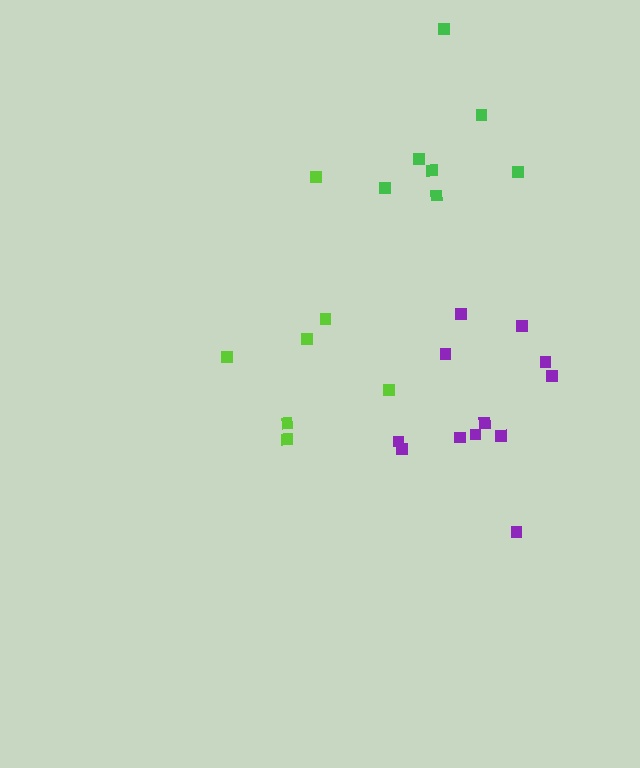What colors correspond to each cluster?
The clusters are colored: green, lime, purple.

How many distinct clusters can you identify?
There are 3 distinct clusters.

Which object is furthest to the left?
The lime cluster is leftmost.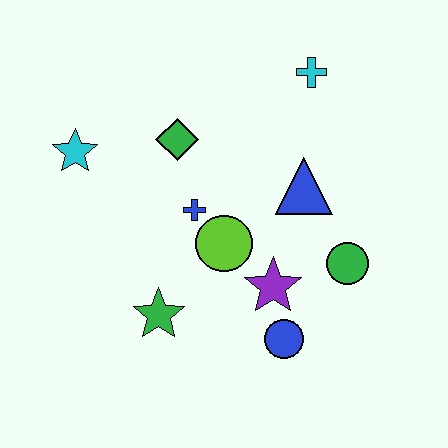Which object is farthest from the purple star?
The cyan star is farthest from the purple star.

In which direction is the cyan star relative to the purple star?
The cyan star is to the left of the purple star.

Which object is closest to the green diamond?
The blue cross is closest to the green diamond.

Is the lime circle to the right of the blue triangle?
No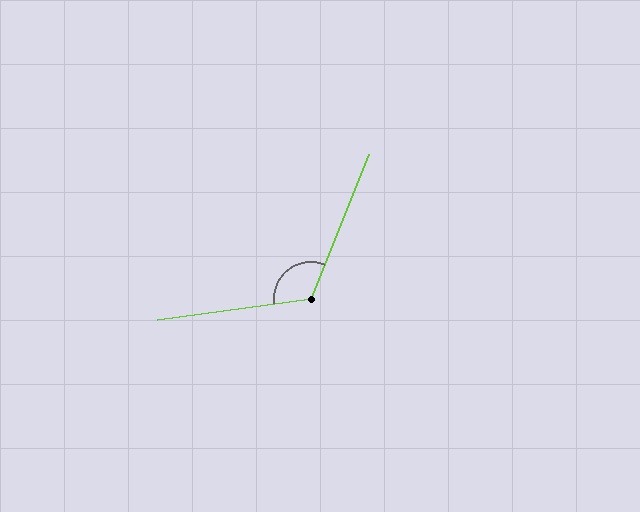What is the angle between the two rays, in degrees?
Approximately 120 degrees.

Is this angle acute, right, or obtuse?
It is obtuse.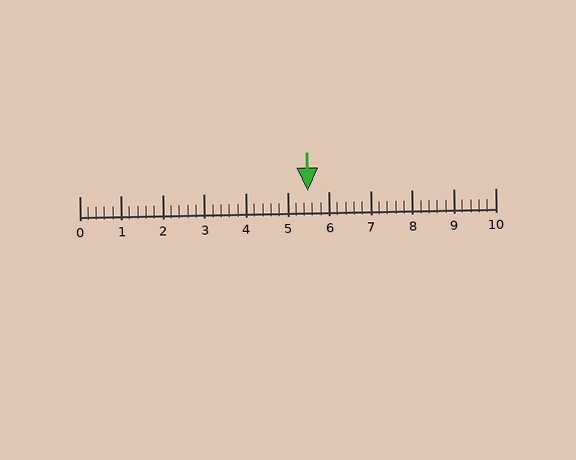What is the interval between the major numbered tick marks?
The major tick marks are spaced 1 units apart.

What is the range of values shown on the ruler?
The ruler shows values from 0 to 10.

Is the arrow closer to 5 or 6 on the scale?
The arrow is closer to 6.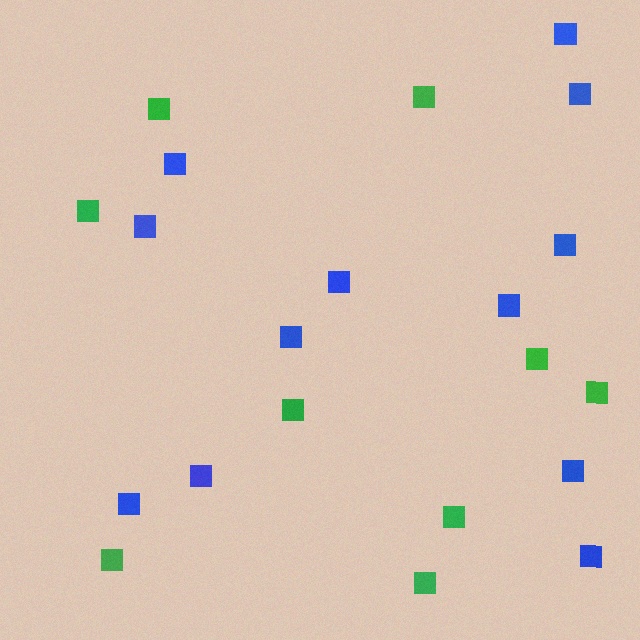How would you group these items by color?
There are 2 groups: one group of green squares (9) and one group of blue squares (12).